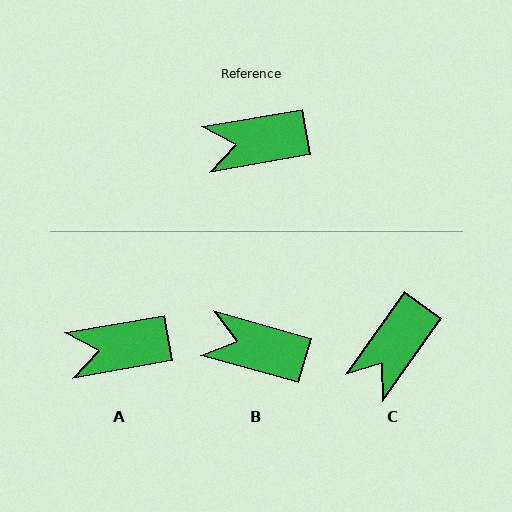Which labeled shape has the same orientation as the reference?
A.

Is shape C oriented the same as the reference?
No, it is off by about 45 degrees.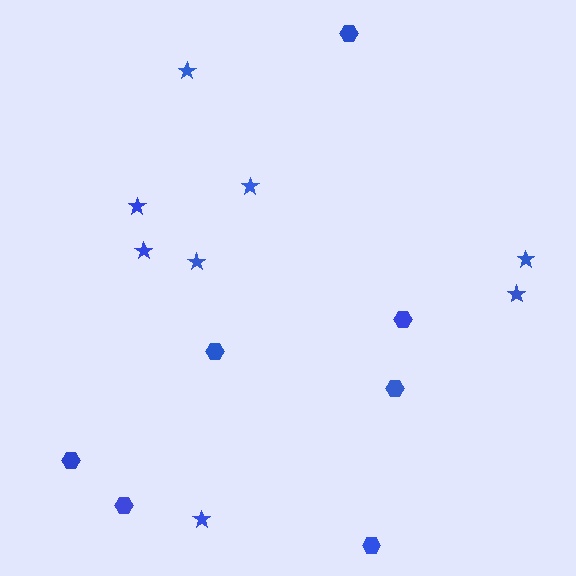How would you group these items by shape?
There are 2 groups: one group of stars (8) and one group of hexagons (7).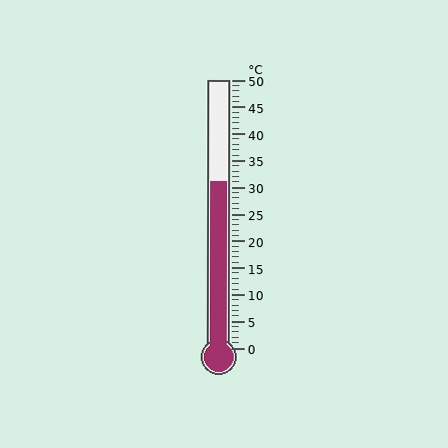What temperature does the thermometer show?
The thermometer shows approximately 31°C.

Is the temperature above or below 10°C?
The temperature is above 10°C.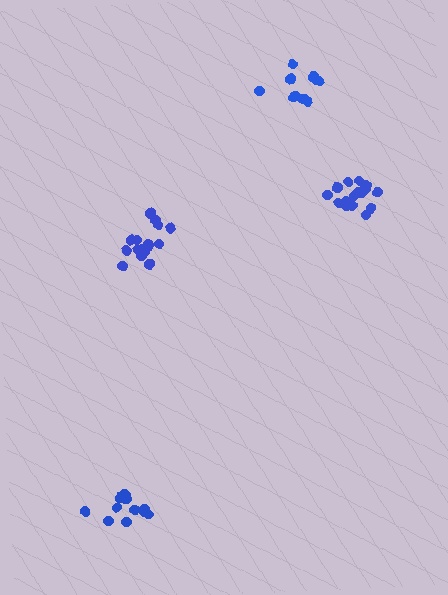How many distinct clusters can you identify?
There are 4 distinct clusters.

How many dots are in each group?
Group 1: 17 dots, Group 2: 12 dots, Group 3: 11 dots, Group 4: 16 dots (56 total).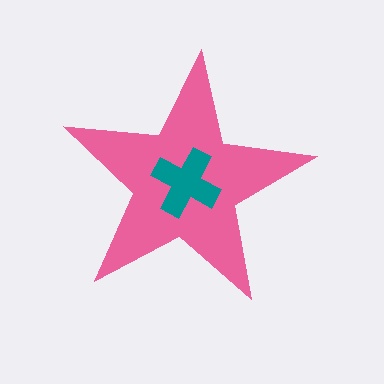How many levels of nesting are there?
2.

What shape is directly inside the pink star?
The teal cross.